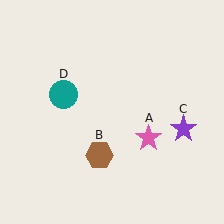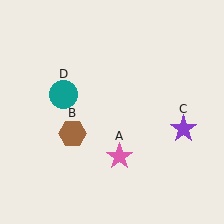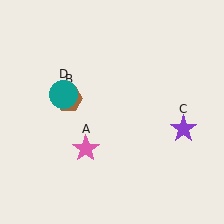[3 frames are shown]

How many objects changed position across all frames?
2 objects changed position: pink star (object A), brown hexagon (object B).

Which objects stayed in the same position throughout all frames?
Purple star (object C) and teal circle (object D) remained stationary.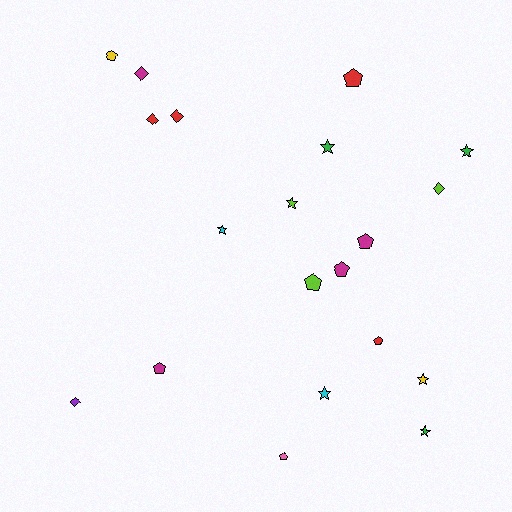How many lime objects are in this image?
There are 3 lime objects.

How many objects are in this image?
There are 20 objects.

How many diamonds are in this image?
There are 5 diamonds.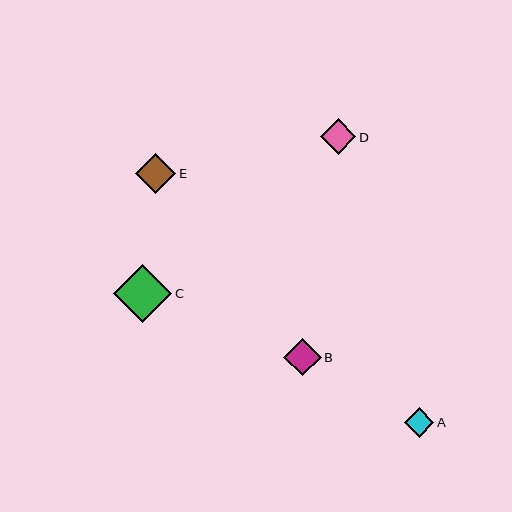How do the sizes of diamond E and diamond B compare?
Diamond E and diamond B are approximately the same size.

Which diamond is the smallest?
Diamond A is the smallest with a size of approximately 29 pixels.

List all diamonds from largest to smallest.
From largest to smallest: C, E, B, D, A.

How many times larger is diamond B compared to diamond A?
Diamond B is approximately 1.3 times the size of diamond A.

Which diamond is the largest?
Diamond C is the largest with a size of approximately 58 pixels.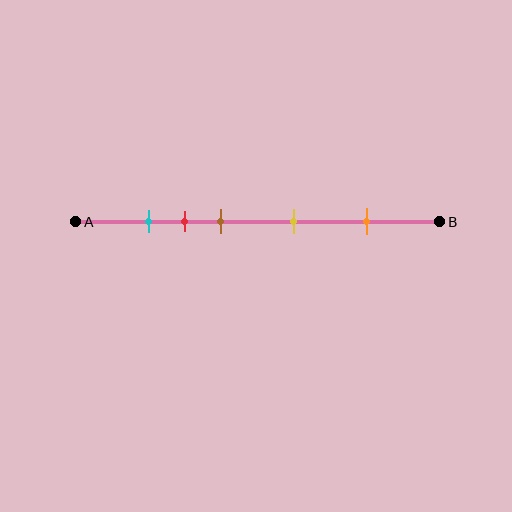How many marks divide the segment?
There are 5 marks dividing the segment.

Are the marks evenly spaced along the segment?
No, the marks are not evenly spaced.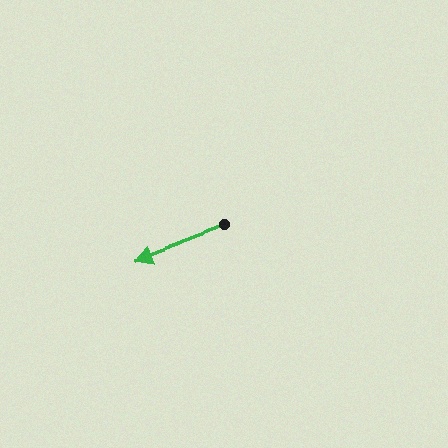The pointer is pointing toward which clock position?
Roughly 8 o'clock.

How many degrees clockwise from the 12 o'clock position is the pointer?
Approximately 248 degrees.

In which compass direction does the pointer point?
West.